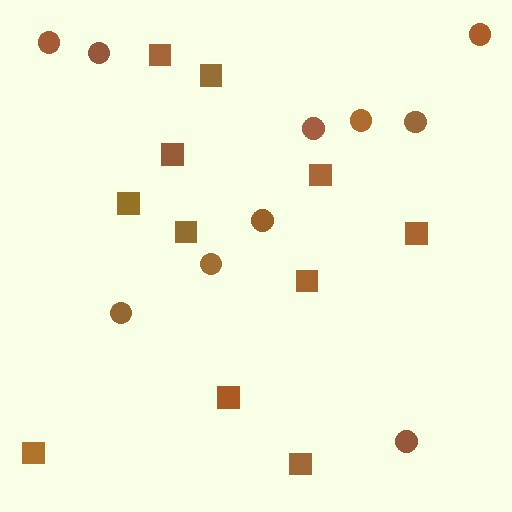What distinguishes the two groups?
There are 2 groups: one group of squares (11) and one group of circles (10).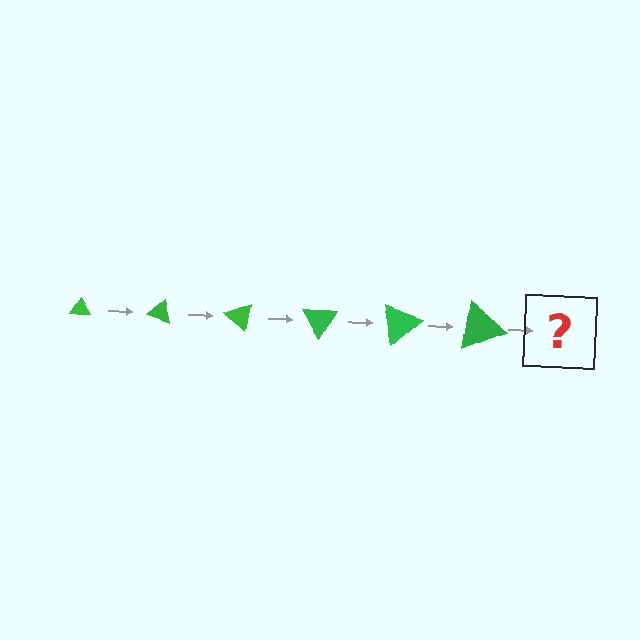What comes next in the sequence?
The next element should be a triangle, larger than the previous one and rotated 120 degrees from the start.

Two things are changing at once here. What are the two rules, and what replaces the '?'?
The two rules are that the triangle grows larger each step and it rotates 20 degrees each step. The '?' should be a triangle, larger than the previous one and rotated 120 degrees from the start.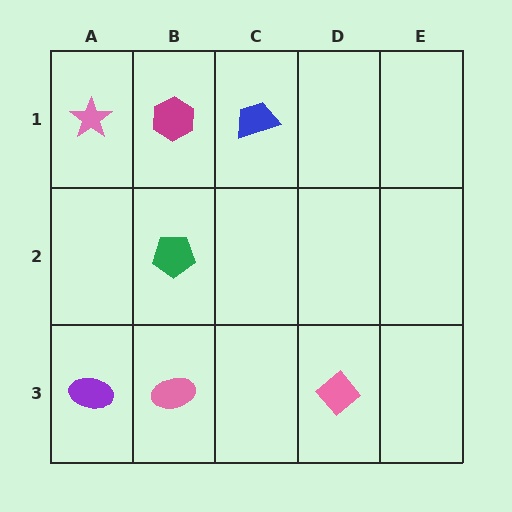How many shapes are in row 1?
3 shapes.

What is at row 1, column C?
A blue trapezoid.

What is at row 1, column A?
A pink star.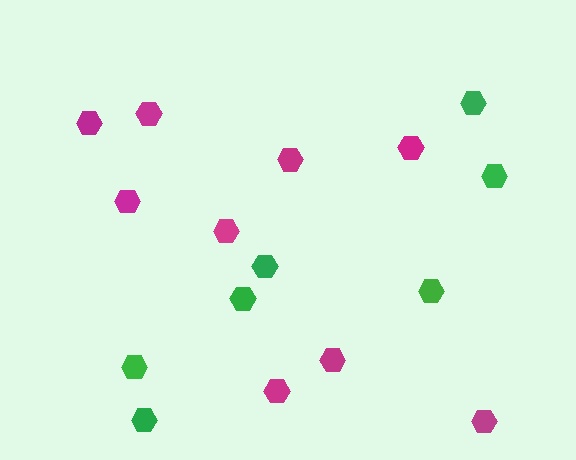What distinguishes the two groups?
There are 2 groups: one group of magenta hexagons (9) and one group of green hexagons (7).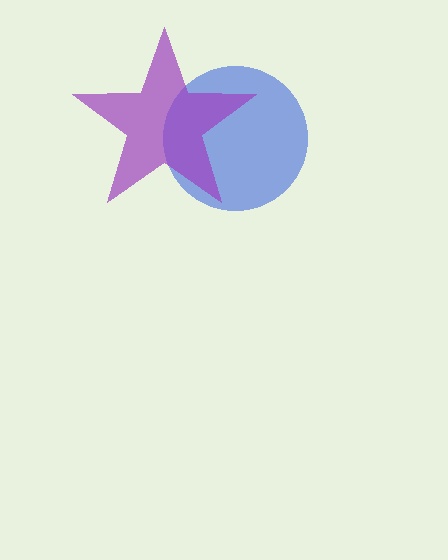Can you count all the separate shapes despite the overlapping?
Yes, there are 2 separate shapes.